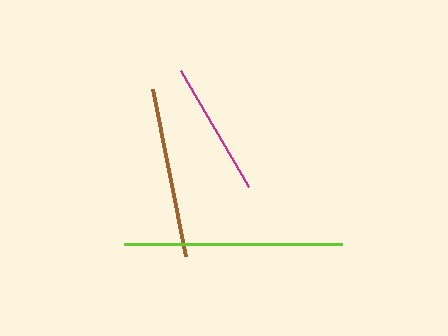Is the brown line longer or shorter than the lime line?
The lime line is longer than the brown line.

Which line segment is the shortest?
The magenta line is the shortest at approximately 134 pixels.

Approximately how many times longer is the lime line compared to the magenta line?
The lime line is approximately 1.6 times the length of the magenta line.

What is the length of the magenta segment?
The magenta segment is approximately 134 pixels long.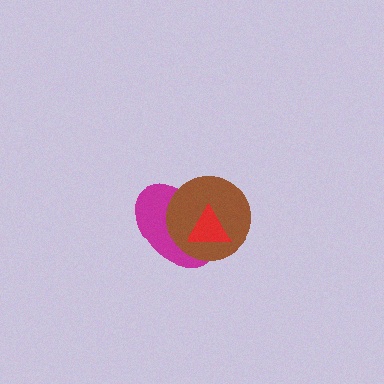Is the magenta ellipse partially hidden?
Yes, it is partially covered by another shape.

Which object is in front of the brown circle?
The red triangle is in front of the brown circle.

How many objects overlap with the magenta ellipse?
2 objects overlap with the magenta ellipse.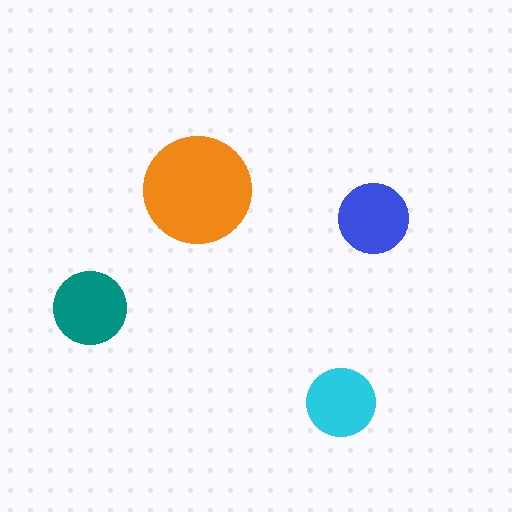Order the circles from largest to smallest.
the orange one, the teal one, the blue one, the cyan one.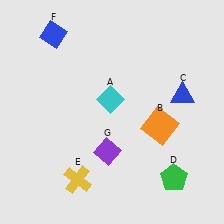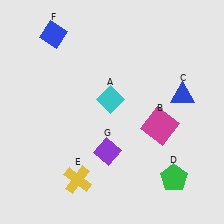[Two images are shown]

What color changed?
The square (B) changed from orange in Image 1 to magenta in Image 2.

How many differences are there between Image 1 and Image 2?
There is 1 difference between the two images.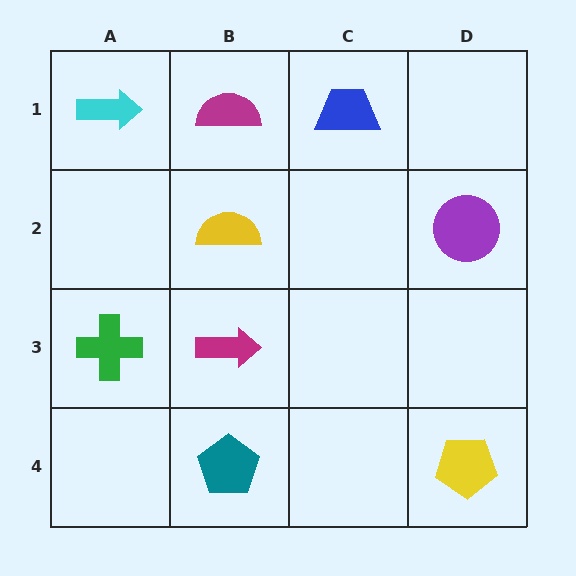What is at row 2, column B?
A yellow semicircle.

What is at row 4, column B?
A teal pentagon.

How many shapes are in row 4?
2 shapes.